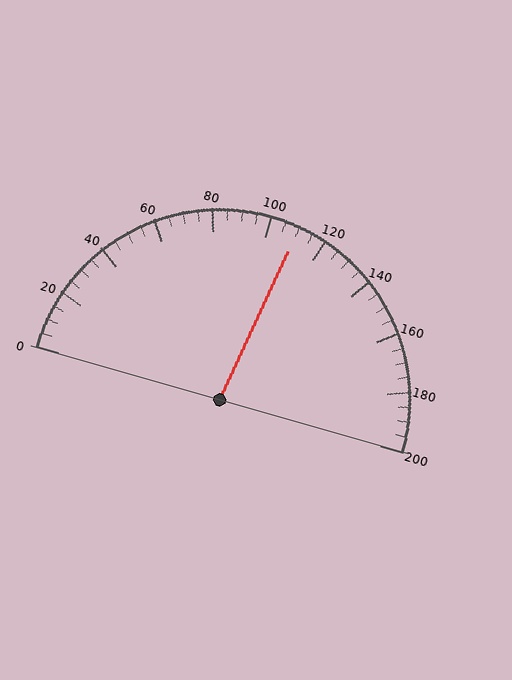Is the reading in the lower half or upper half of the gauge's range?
The reading is in the upper half of the range (0 to 200).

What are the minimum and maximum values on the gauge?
The gauge ranges from 0 to 200.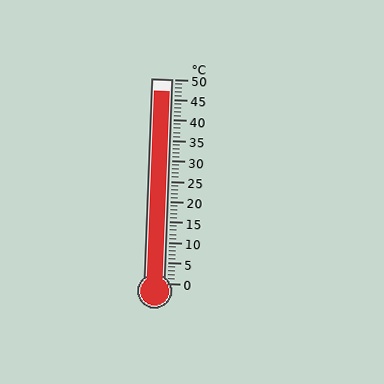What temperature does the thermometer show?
The thermometer shows approximately 47°C.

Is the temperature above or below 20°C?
The temperature is above 20°C.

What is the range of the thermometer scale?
The thermometer scale ranges from 0°C to 50°C.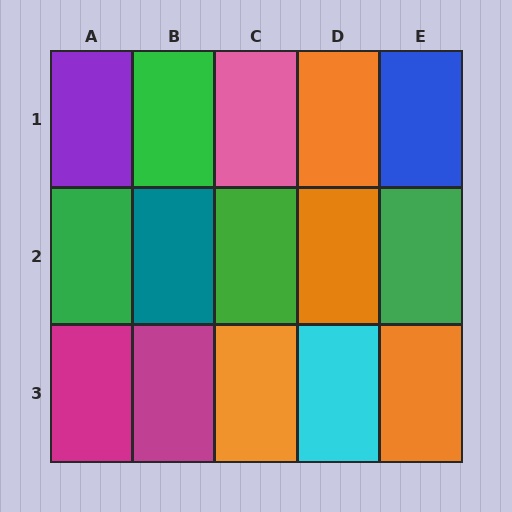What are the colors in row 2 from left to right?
Green, teal, green, orange, green.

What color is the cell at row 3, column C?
Orange.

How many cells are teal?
1 cell is teal.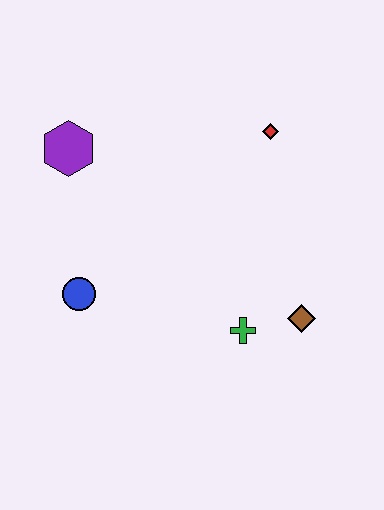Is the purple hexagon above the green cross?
Yes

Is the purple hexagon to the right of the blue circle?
No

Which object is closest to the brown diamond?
The green cross is closest to the brown diamond.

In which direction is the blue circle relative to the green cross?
The blue circle is to the left of the green cross.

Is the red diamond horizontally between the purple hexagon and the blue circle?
No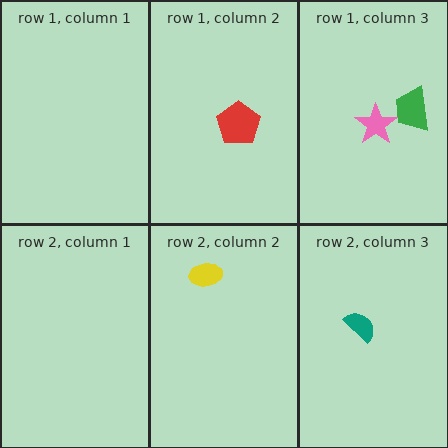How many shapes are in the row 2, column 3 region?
1.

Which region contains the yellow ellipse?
The row 2, column 2 region.